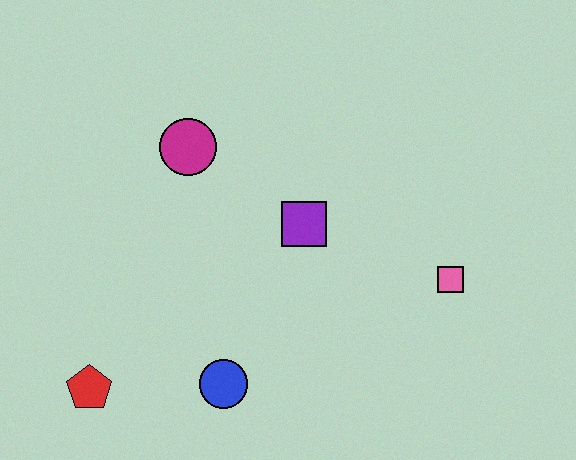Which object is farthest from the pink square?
The red pentagon is farthest from the pink square.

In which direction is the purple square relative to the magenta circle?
The purple square is to the right of the magenta circle.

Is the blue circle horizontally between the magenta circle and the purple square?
Yes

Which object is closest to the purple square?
The magenta circle is closest to the purple square.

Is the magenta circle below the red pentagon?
No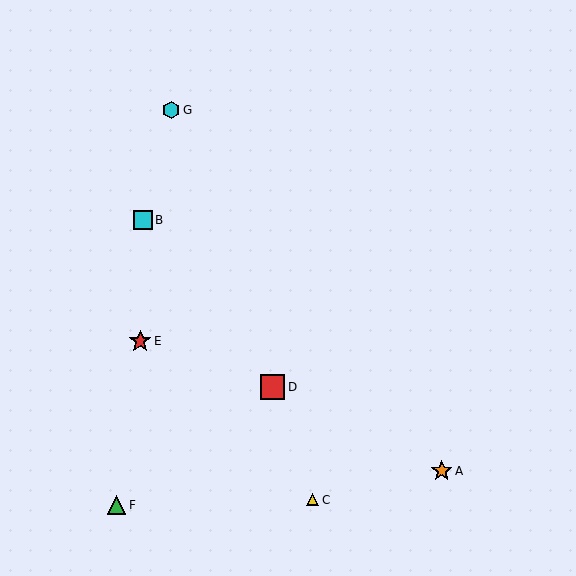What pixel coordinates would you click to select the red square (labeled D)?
Click at (273, 387) to select the red square D.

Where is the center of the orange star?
The center of the orange star is at (442, 471).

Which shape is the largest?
The red square (labeled D) is the largest.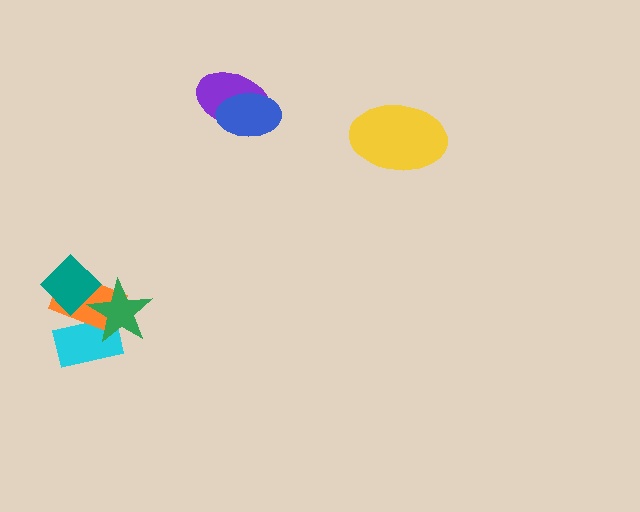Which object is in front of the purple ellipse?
The blue ellipse is in front of the purple ellipse.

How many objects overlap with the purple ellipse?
1 object overlaps with the purple ellipse.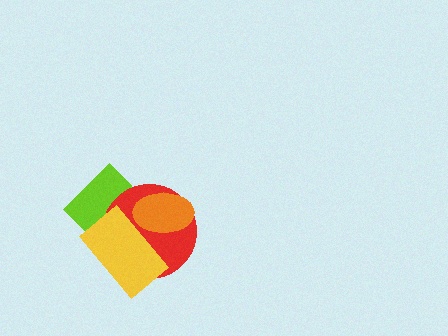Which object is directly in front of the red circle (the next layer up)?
The yellow rectangle is directly in front of the red circle.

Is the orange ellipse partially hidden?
No, no other shape covers it.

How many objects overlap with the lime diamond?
3 objects overlap with the lime diamond.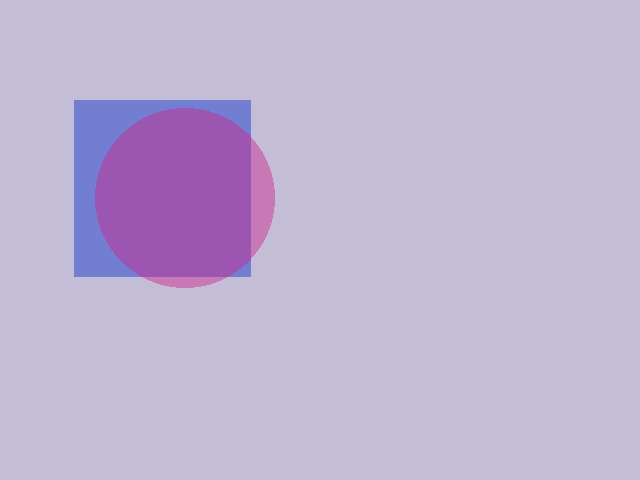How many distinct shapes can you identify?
There are 2 distinct shapes: a blue square, a magenta circle.